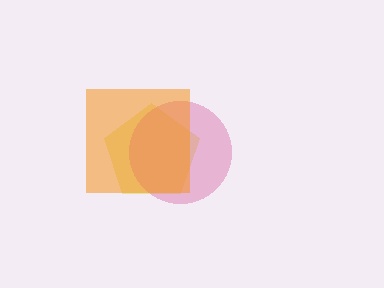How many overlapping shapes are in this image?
There are 3 overlapping shapes in the image.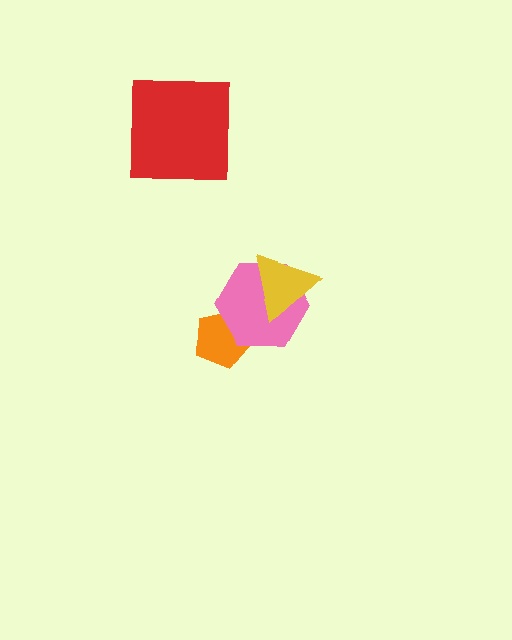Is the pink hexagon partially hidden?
Yes, it is partially covered by another shape.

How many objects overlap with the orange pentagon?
1 object overlaps with the orange pentagon.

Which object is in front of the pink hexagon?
The yellow triangle is in front of the pink hexagon.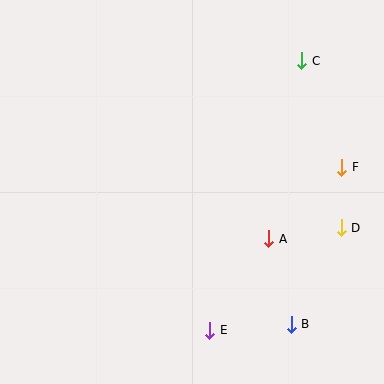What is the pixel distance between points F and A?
The distance between F and A is 102 pixels.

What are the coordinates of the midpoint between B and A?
The midpoint between B and A is at (280, 282).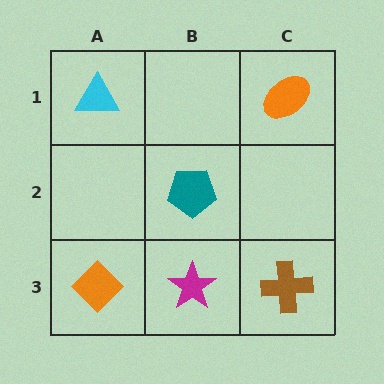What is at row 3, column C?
A brown cross.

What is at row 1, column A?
A cyan triangle.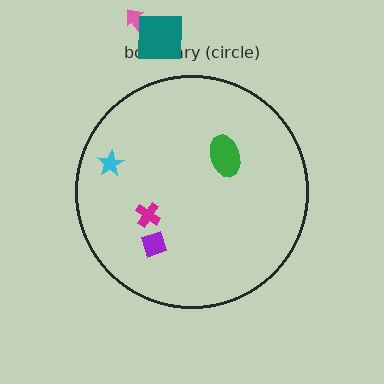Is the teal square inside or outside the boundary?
Outside.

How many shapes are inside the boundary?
4 inside, 2 outside.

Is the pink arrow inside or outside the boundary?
Outside.